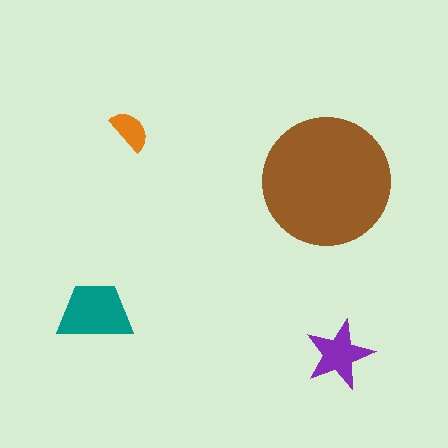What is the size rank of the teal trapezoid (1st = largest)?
2nd.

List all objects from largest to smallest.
The brown circle, the teal trapezoid, the purple star, the orange semicircle.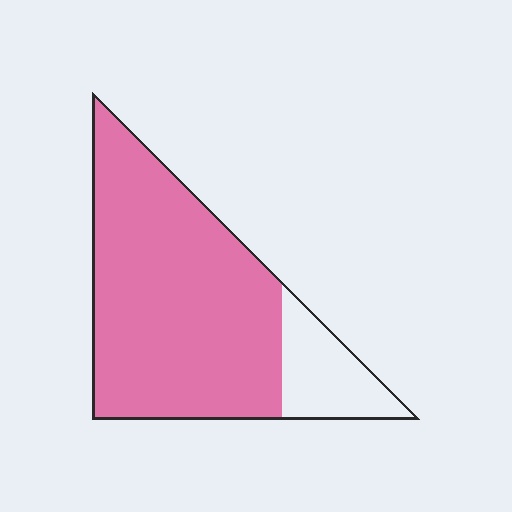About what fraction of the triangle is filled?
About five sixths (5/6).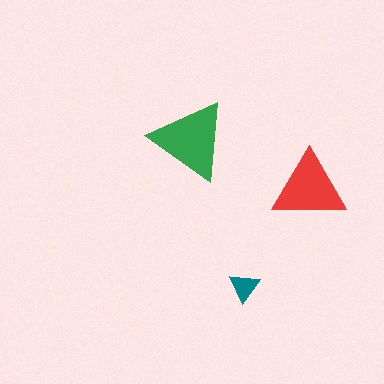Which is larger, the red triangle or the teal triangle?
The red one.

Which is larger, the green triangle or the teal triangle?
The green one.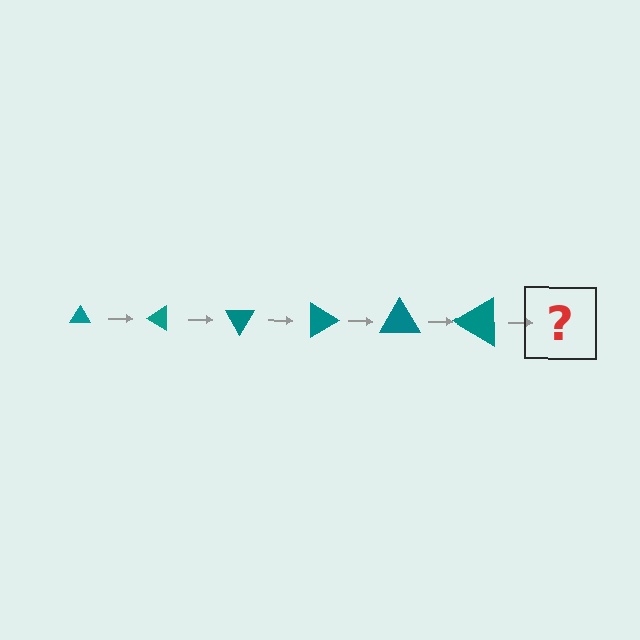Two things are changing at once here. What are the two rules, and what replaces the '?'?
The two rules are that the triangle grows larger each step and it rotates 30 degrees each step. The '?' should be a triangle, larger than the previous one and rotated 180 degrees from the start.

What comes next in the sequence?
The next element should be a triangle, larger than the previous one and rotated 180 degrees from the start.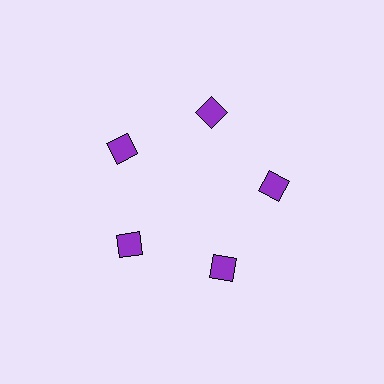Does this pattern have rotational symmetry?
Yes, this pattern has 5-fold rotational symmetry. It looks the same after rotating 72 degrees around the center.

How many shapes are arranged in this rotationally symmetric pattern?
There are 5 shapes, arranged in 5 groups of 1.